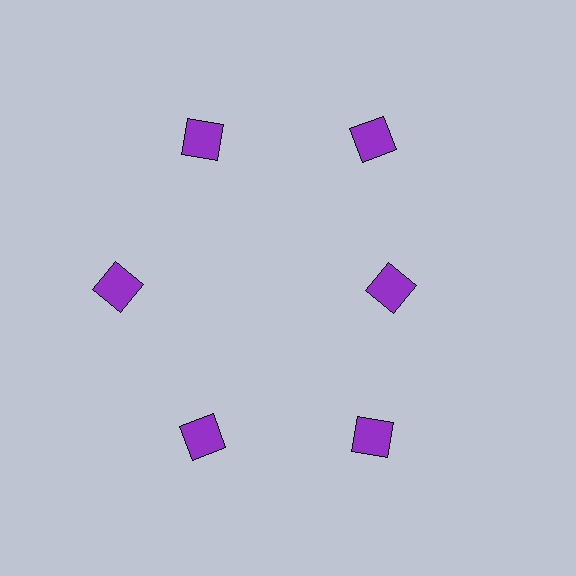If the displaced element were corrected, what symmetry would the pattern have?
It would have 6-fold rotational symmetry — the pattern would map onto itself every 60 degrees.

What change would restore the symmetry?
The symmetry would be restored by moving it outward, back onto the ring so that all 6 squares sit at equal angles and equal distance from the center.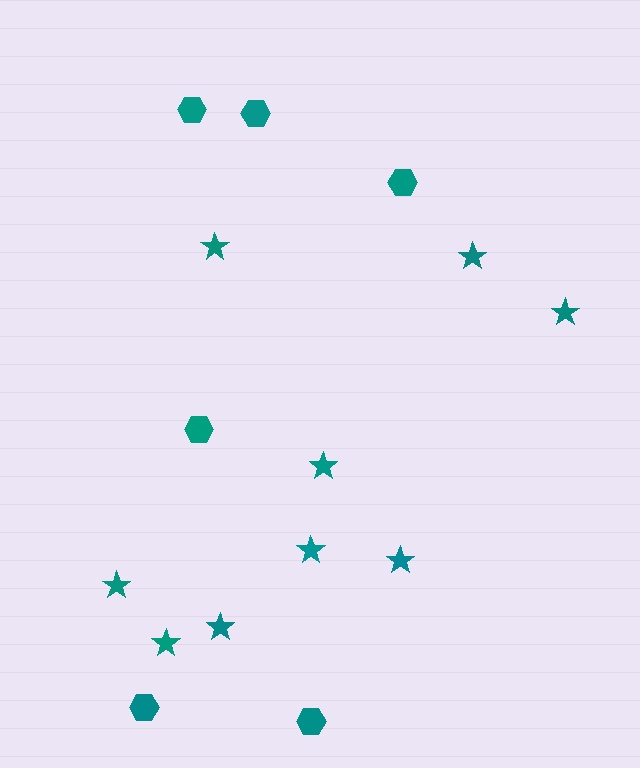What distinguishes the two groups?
There are 2 groups: one group of hexagons (6) and one group of stars (9).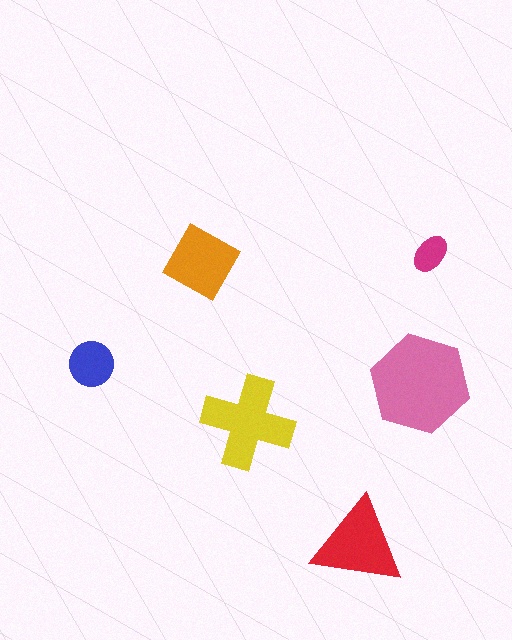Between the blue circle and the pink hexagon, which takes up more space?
The pink hexagon.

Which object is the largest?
The pink hexagon.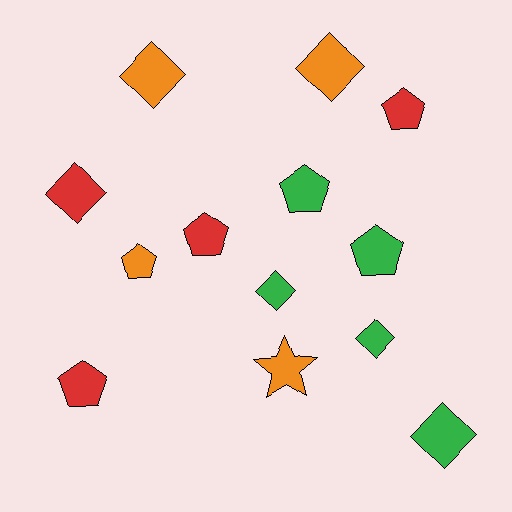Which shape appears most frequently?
Pentagon, with 6 objects.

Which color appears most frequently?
Green, with 5 objects.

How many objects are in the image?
There are 13 objects.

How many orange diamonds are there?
There are 2 orange diamonds.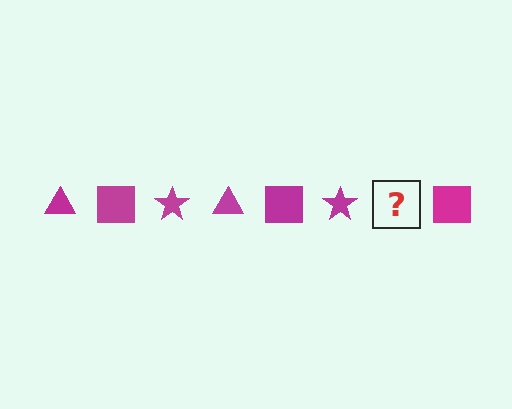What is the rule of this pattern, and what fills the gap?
The rule is that the pattern cycles through triangle, square, star shapes in magenta. The gap should be filled with a magenta triangle.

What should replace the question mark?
The question mark should be replaced with a magenta triangle.